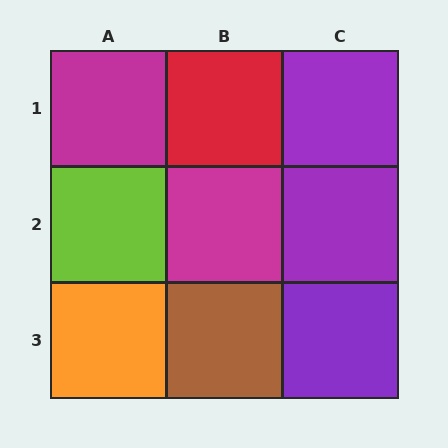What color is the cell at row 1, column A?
Magenta.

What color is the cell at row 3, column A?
Orange.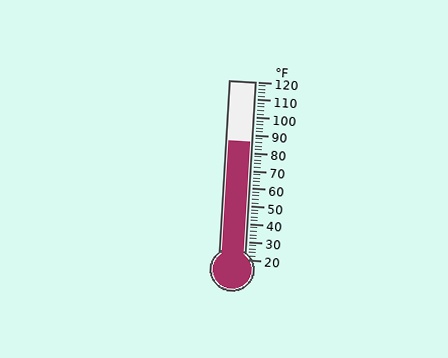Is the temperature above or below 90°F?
The temperature is below 90°F.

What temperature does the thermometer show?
The thermometer shows approximately 86°F.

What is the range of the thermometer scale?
The thermometer scale ranges from 20°F to 120°F.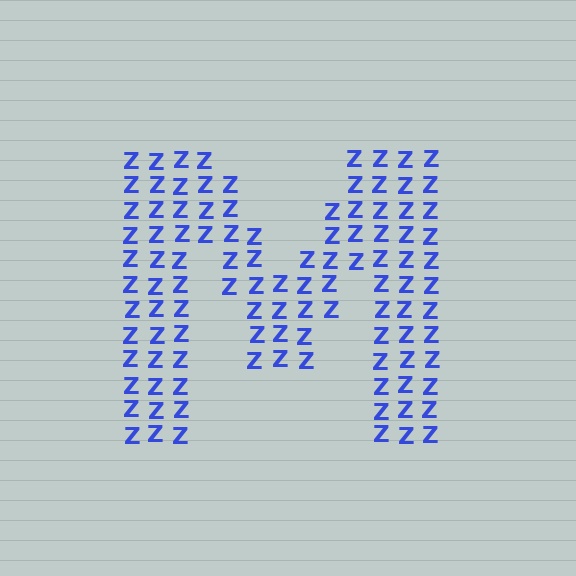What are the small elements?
The small elements are letter Z's.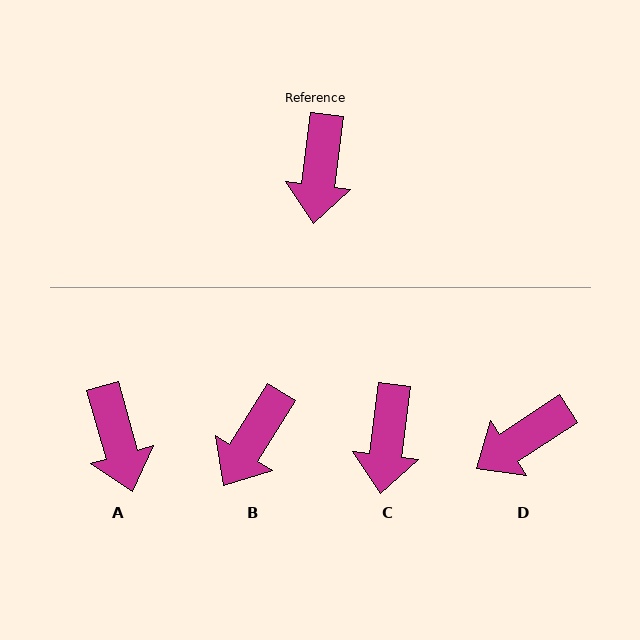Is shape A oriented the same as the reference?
No, it is off by about 23 degrees.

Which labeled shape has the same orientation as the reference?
C.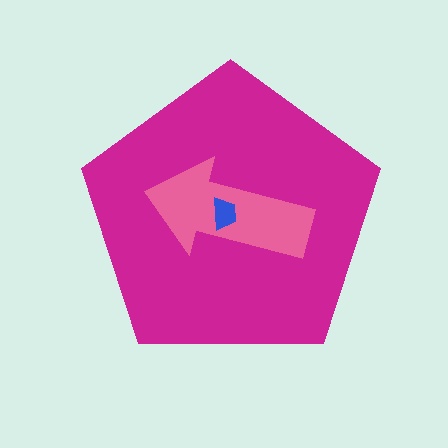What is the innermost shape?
The blue trapezoid.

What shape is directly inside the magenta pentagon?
The pink arrow.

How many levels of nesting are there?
3.